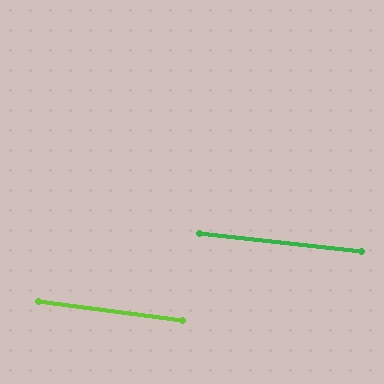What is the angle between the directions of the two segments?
Approximately 1 degree.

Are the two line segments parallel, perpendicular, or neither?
Parallel — their directions differ by only 1.5°.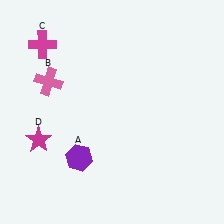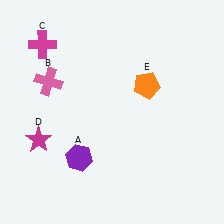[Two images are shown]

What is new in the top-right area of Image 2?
An orange pentagon (E) was added in the top-right area of Image 2.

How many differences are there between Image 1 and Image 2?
There is 1 difference between the two images.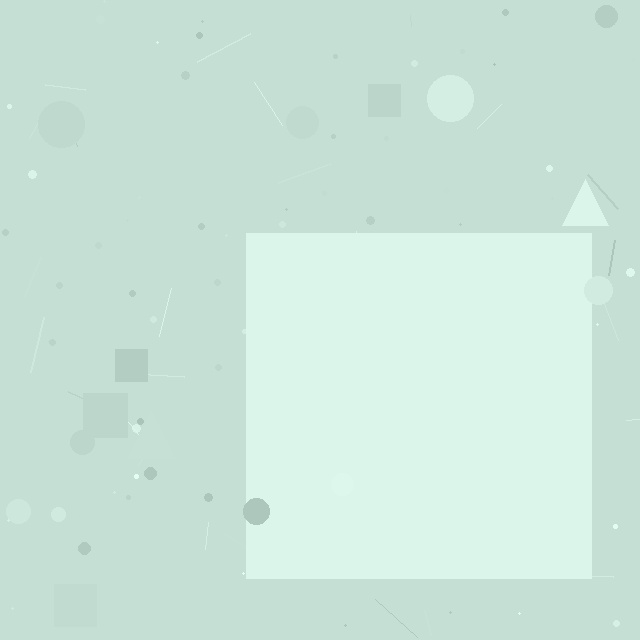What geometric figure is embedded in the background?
A square is embedded in the background.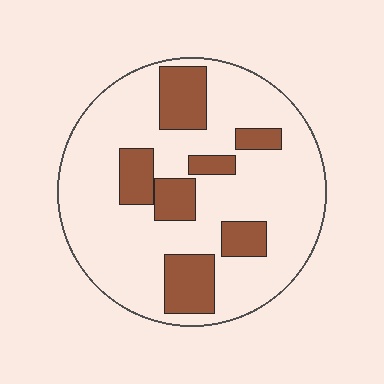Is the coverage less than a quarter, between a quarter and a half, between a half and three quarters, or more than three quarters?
Less than a quarter.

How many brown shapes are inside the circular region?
7.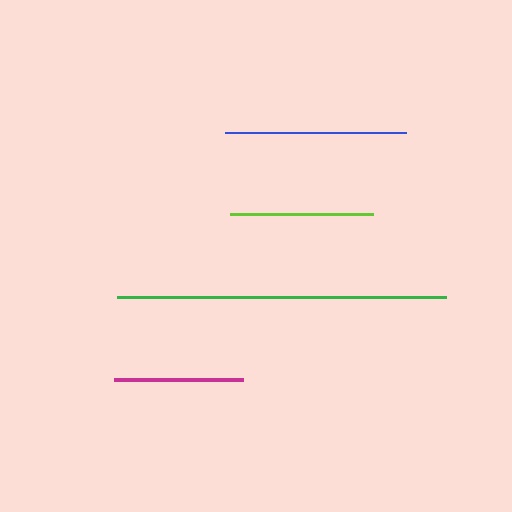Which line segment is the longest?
The green line is the longest at approximately 329 pixels.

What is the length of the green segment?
The green segment is approximately 329 pixels long.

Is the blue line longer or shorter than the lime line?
The blue line is longer than the lime line.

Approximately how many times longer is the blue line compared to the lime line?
The blue line is approximately 1.3 times the length of the lime line.